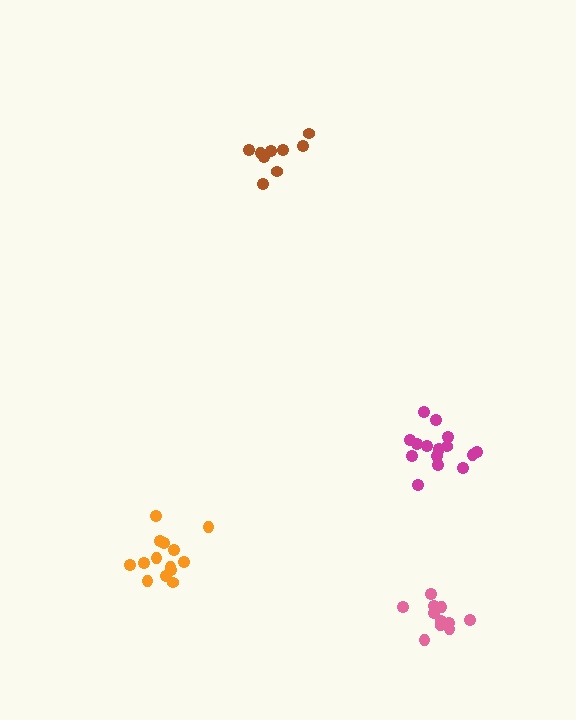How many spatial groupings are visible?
There are 4 spatial groupings.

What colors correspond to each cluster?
The clusters are colored: brown, magenta, pink, orange.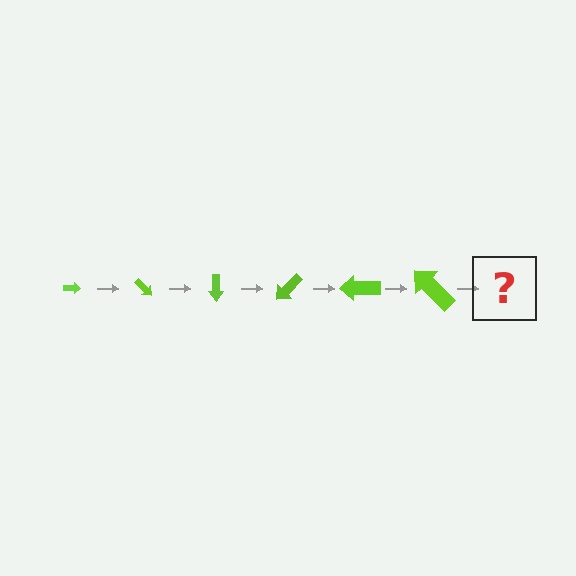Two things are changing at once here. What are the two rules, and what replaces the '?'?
The two rules are that the arrow grows larger each step and it rotates 45 degrees each step. The '?' should be an arrow, larger than the previous one and rotated 270 degrees from the start.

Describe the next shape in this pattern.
It should be an arrow, larger than the previous one and rotated 270 degrees from the start.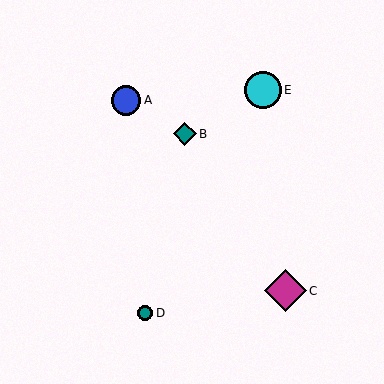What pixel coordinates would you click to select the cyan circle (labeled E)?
Click at (263, 90) to select the cyan circle E.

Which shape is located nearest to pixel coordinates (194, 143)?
The teal diamond (labeled B) at (185, 134) is nearest to that location.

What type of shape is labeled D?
Shape D is a teal circle.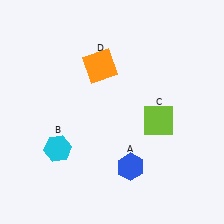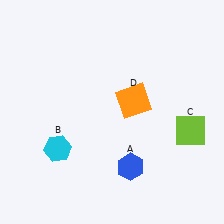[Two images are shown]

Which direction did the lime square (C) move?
The lime square (C) moved right.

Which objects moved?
The objects that moved are: the lime square (C), the orange square (D).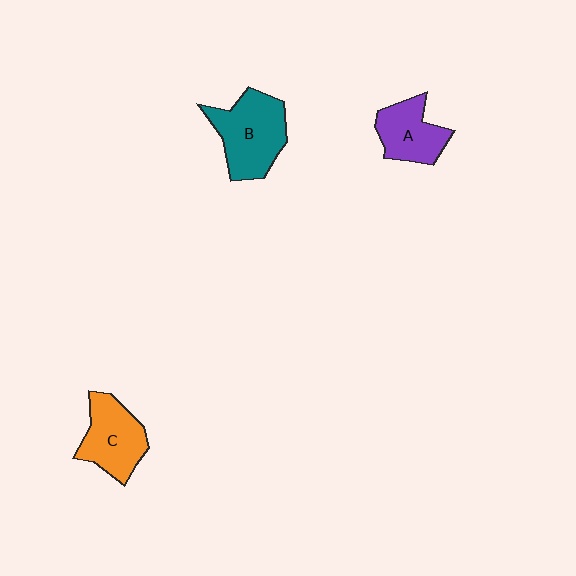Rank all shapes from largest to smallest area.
From largest to smallest: B (teal), C (orange), A (purple).